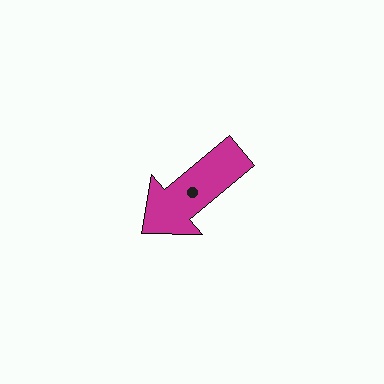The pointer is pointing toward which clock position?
Roughly 8 o'clock.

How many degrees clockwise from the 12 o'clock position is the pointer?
Approximately 230 degrees.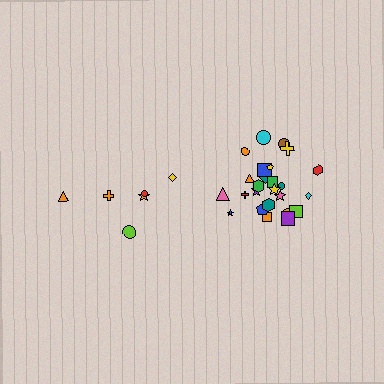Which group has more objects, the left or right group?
The right group.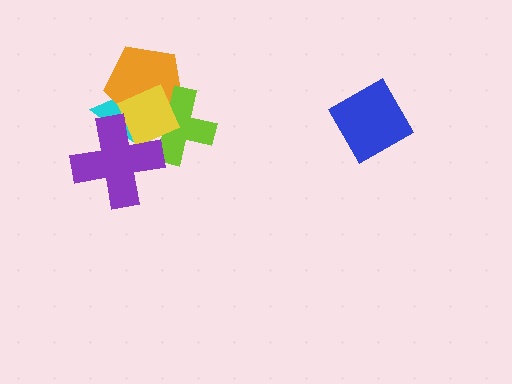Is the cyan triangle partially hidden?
Yes, it is partially covered by another shape.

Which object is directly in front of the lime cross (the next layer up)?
The yellow diamond is directly in front of the lime cross.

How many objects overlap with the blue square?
0 objects overlap with the blue square.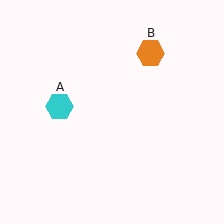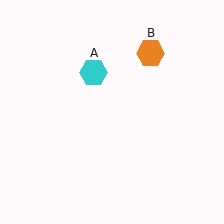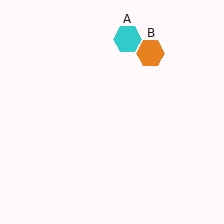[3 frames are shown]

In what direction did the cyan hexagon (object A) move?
The cyan hexagon (object A) moved up and to the right.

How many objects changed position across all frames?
1 object changed position: cyan hexagon (object A).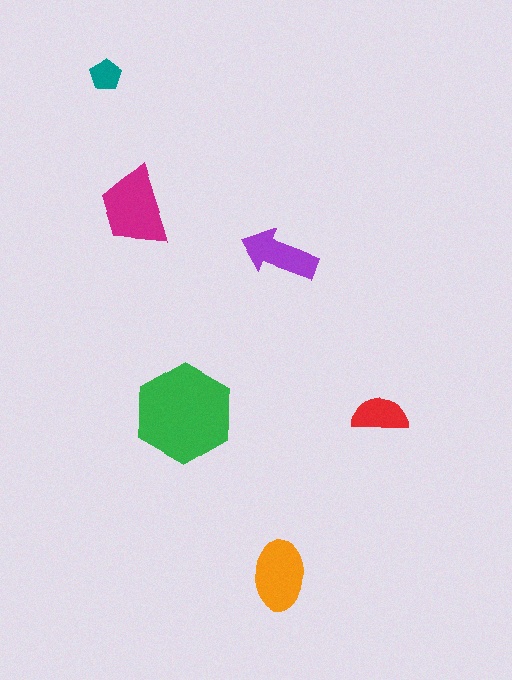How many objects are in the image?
There are 6 objects in the image.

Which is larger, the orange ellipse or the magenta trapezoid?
The magenta trapezoid.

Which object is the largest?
The green hexagon.